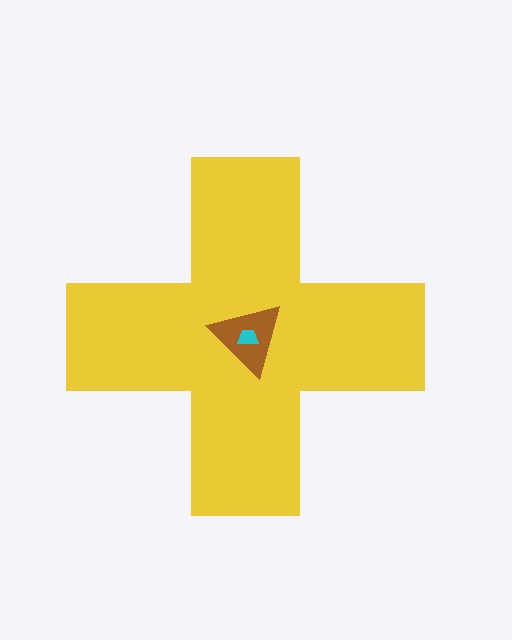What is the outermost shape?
The yellow cross.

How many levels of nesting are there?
3.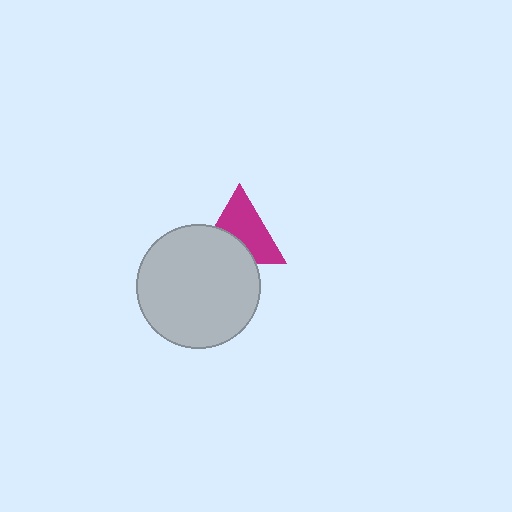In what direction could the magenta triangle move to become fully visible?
The magenta triangle could move up. That would shift it out from behind the light gray circle entirely.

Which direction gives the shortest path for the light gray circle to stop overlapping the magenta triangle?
Moving down gives the shortest separation.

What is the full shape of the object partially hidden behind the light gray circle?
The partially hidden object is a magenta triangle.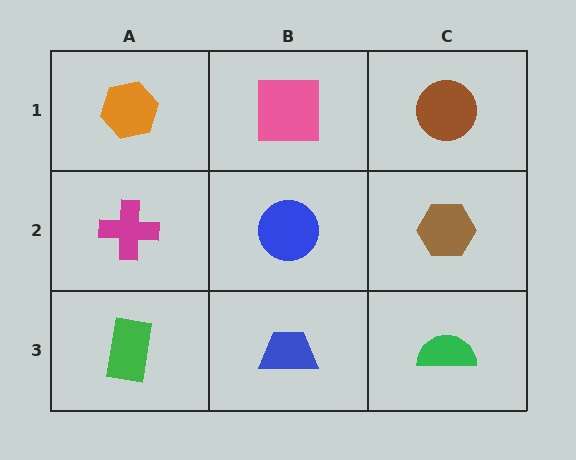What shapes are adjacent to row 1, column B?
A blue circle (row 2, column B), an orange hexagon (row 1, column A), a brown circle (row 1, column C).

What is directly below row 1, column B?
A blue circle.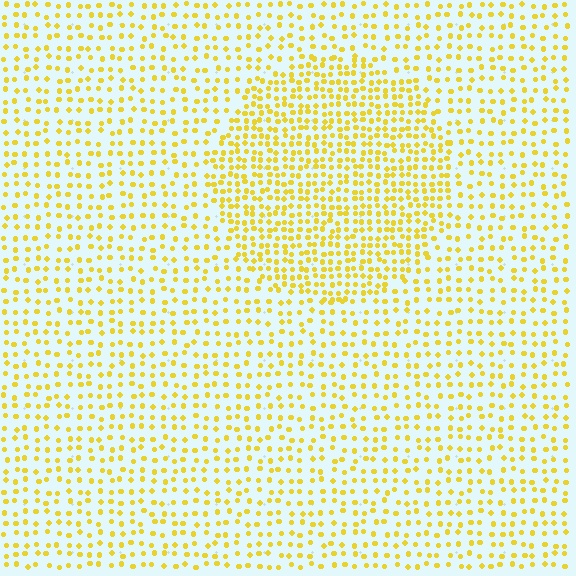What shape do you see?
I see a circle.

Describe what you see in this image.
The image contains small yellow elements arranged at two different densities. A circle-shaped region is visible where the elements are more densely packed than the surrounding area.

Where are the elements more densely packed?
The elements are more densely packed inside the circle boundary.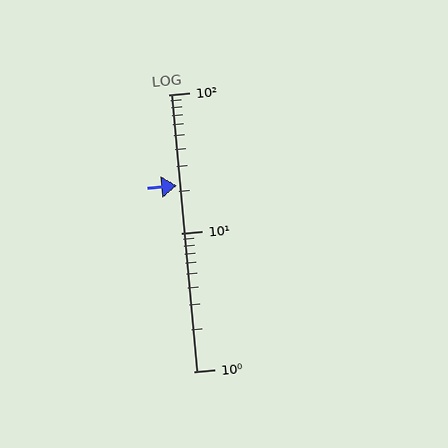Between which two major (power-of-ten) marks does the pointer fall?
The pointer is between 10 and 100.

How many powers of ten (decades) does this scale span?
The scale spans 2 decades, from 1 to 100.